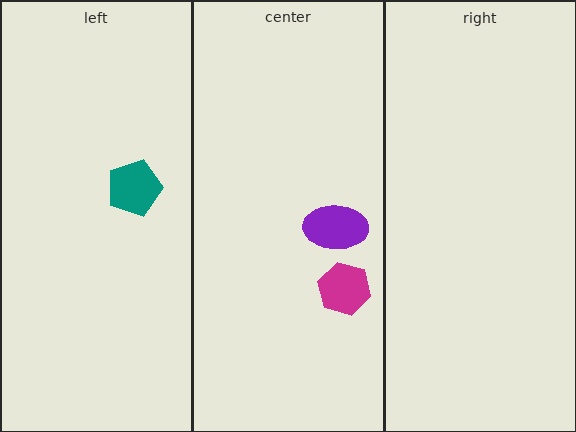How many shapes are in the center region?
2.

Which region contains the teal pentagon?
The left region.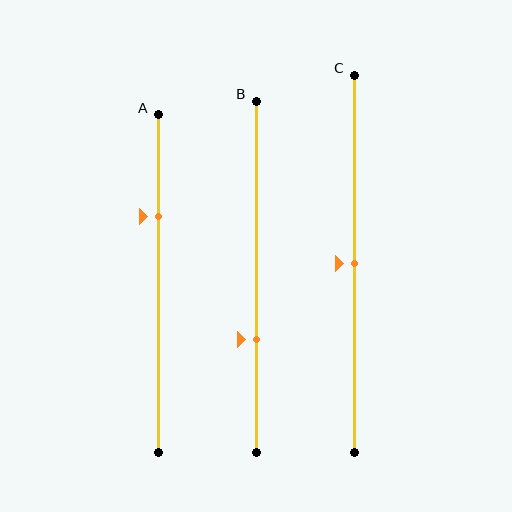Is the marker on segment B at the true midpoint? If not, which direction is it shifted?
No, the marker on segment B is shifted downward by about 18% of the segment length.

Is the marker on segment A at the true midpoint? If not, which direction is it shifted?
No, the marker on segment A is shifted upward by about 20% of the segment length.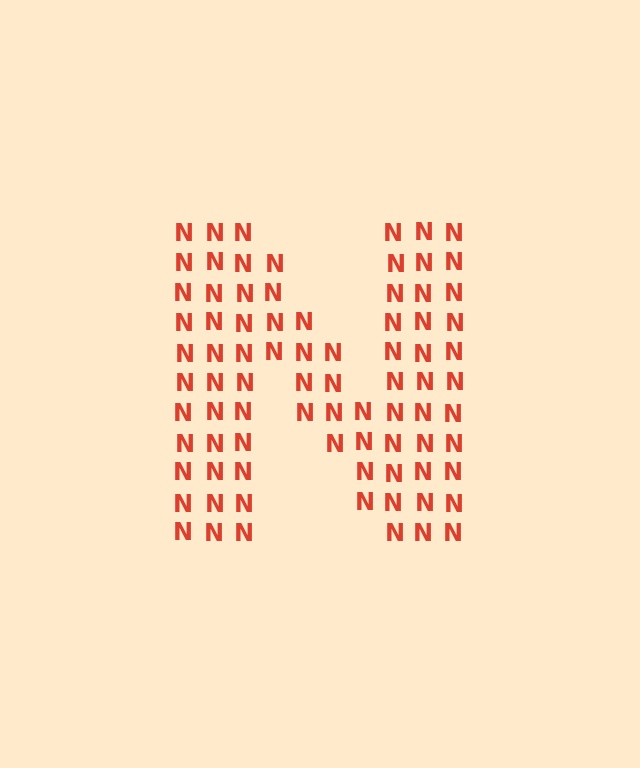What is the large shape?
The large shape is the letter N.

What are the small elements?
The small elements are letter N's.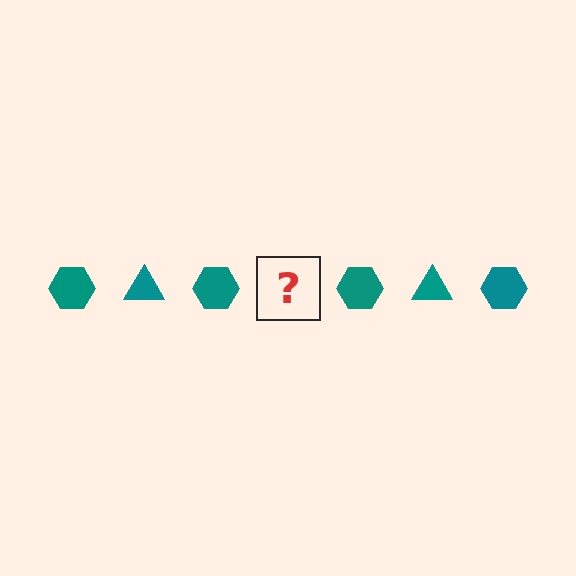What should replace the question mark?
The question mark should be replaced with a teal triangle.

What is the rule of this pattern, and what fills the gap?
The rule is that the pattern cycles through hexagon, triangle shapes in teal. The gap should be filled with a teal triangle.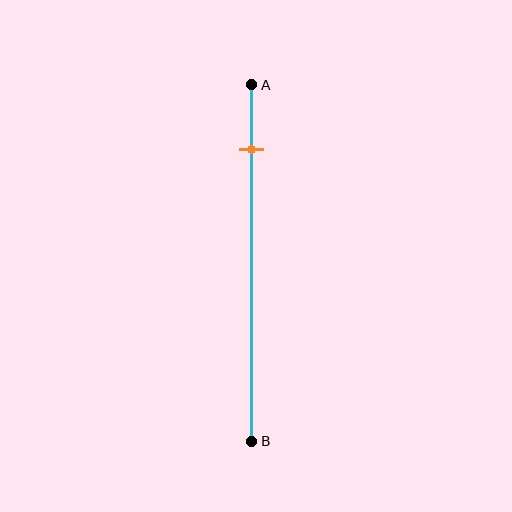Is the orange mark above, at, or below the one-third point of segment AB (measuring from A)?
The orange mark is above the one-third point of segment AB.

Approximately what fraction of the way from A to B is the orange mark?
The orange mark is approximately 20% of the way from A to B.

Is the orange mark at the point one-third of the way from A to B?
No, the mark is at about 20% from A, not at the 33% one-third point.